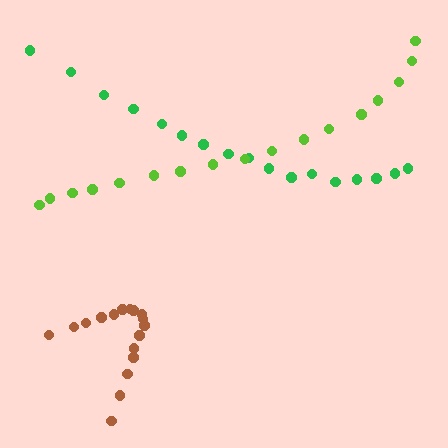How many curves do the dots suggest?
There are 3 distinct paths.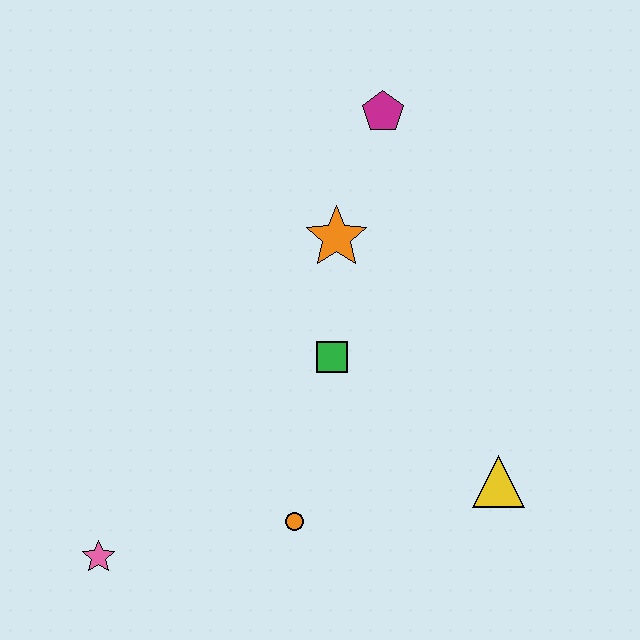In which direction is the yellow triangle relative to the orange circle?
The yellow triangle is to the right of the orange circle.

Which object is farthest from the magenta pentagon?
The pink star is farthest from the magenta pentagon.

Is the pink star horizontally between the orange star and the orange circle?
No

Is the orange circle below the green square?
Yes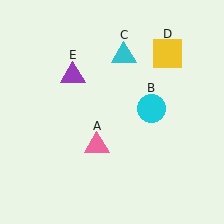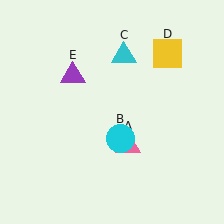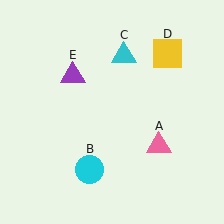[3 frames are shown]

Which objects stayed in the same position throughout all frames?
Cyan triangle (object C) and yellow square (object D) and purple triangle (object E) remained stationary.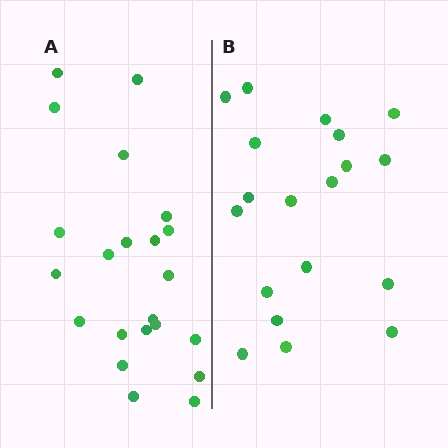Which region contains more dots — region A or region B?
Region A (the left region) has more dots.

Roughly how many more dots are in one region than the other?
Region A has just a few more — roughly 2 or 3 more dots than region B.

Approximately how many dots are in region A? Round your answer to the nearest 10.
About 20 dots. (The exact count is 22, which rounds to 20.)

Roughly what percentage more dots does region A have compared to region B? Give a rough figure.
About 15% more.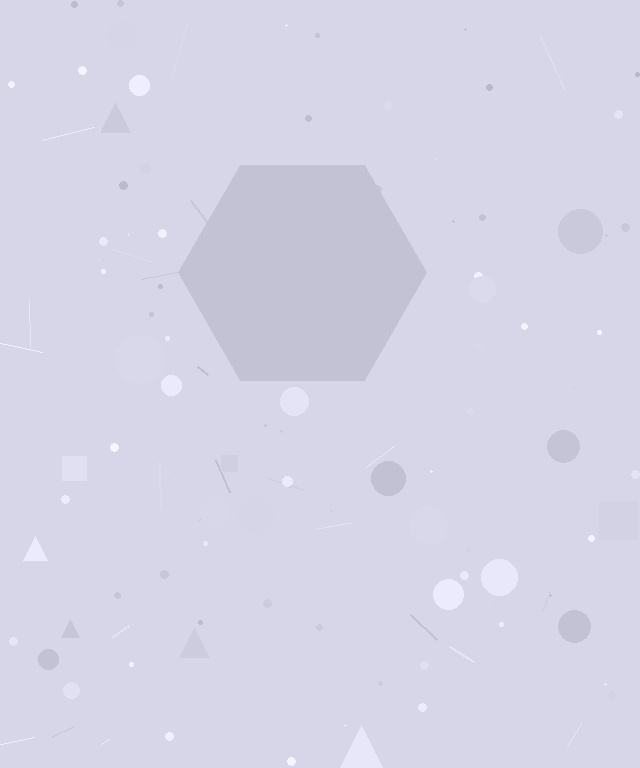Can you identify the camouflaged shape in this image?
The camouflaged shape is a hexagon.